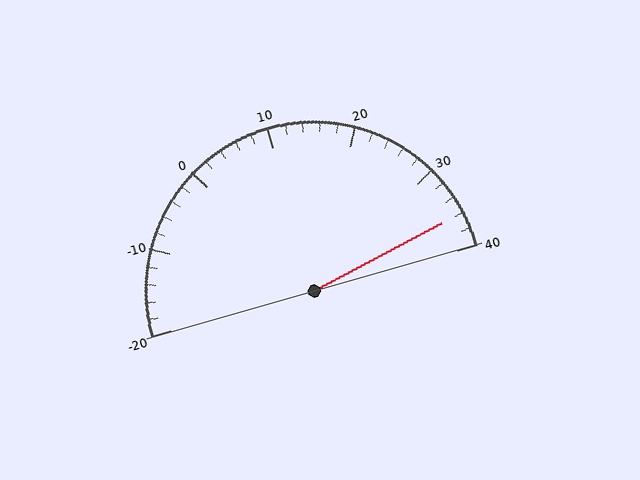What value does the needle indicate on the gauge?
The needle indicates approximately 36.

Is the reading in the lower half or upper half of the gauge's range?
The reading is in the upper half of the range (-20 to 40).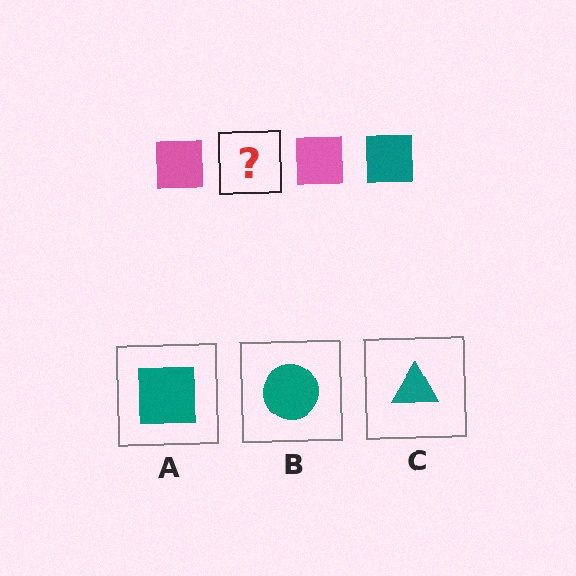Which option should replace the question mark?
Option A.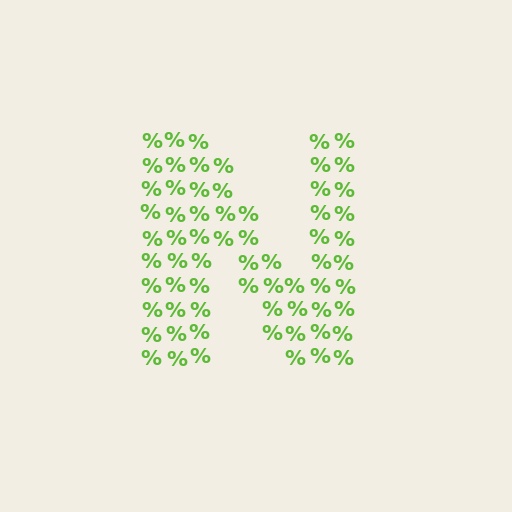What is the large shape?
The large shape is the letter N.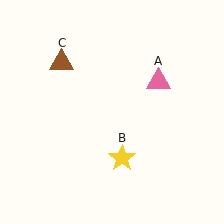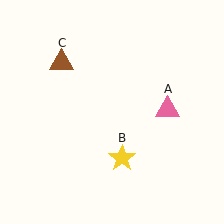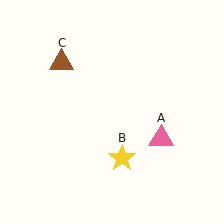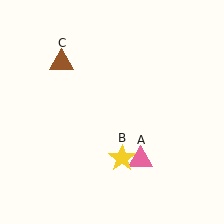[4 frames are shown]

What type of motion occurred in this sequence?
The pink triangle (object A) rotated clockwise around the center of the scene.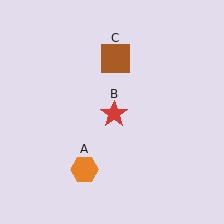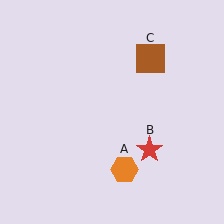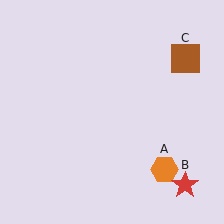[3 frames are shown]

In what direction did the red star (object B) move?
The red star (object B) moved down and to the right.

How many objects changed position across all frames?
3 objects changed position: orange hexagon (object A), red star (object B), brown square (object C).